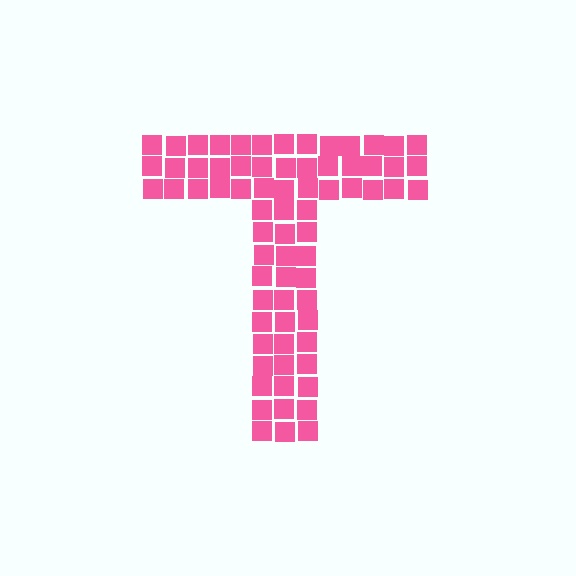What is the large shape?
The large shape is the letter T.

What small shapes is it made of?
It is made of small squares.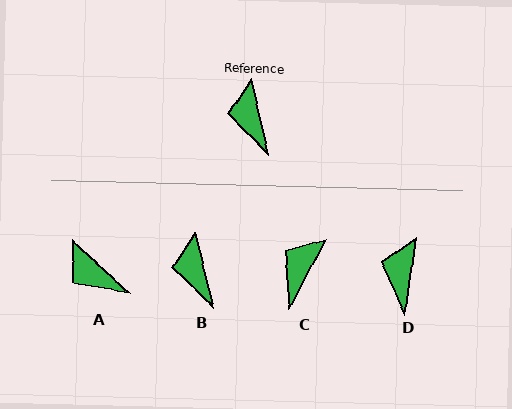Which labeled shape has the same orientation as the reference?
B.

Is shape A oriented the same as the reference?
No, it is off by about 35 degrees.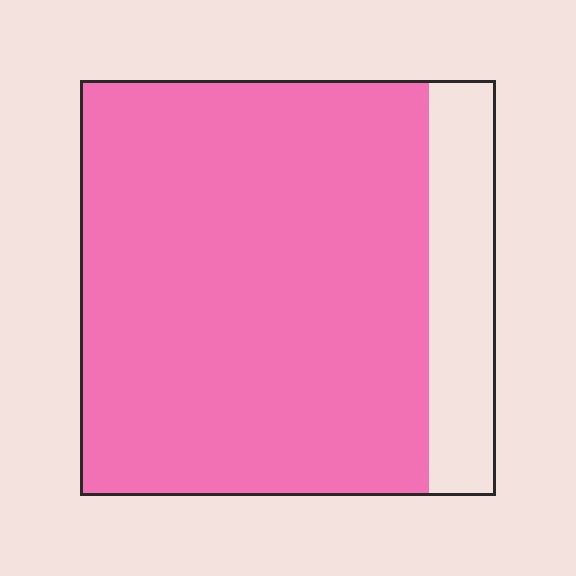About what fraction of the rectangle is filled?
About five sixths (5/6).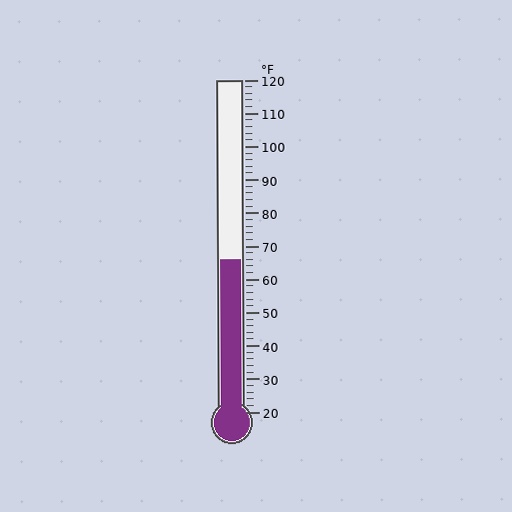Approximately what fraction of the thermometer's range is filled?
The thermometer is filled to approximately 45% of its range.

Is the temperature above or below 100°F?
The temperature is below 100°F.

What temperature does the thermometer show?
The thermometer shows approximately 66°F.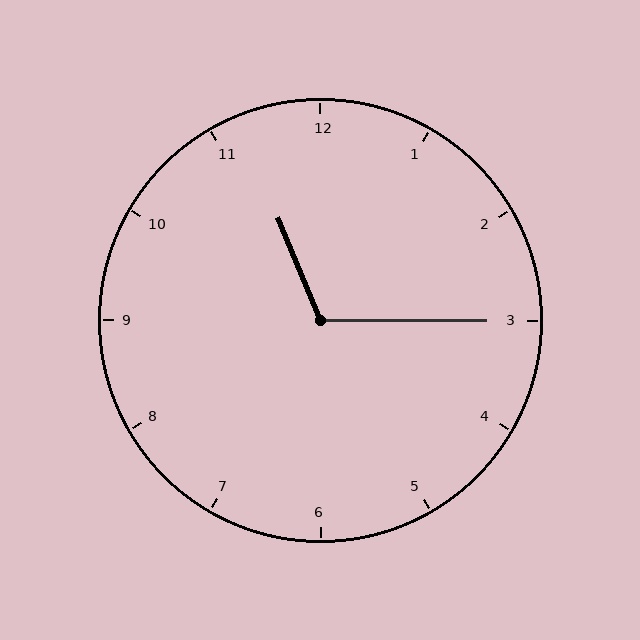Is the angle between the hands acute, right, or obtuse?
It is obtuse.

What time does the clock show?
11:15.